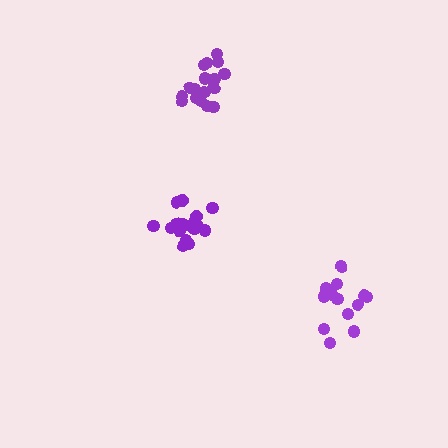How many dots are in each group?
Group 1: 17 dots, Group 2: 13 dots, Group 3: 18 dots (48 total).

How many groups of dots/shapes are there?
There are 3 groups.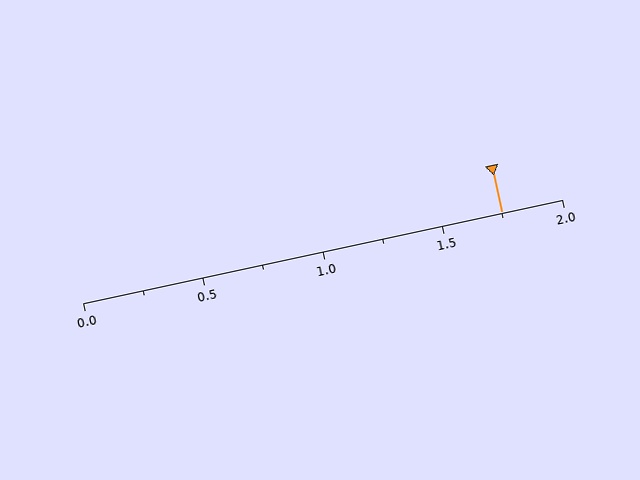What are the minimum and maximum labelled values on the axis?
The axis runs from 0.0 to 2.0.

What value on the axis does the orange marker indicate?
The marker indicates approximately 1.75.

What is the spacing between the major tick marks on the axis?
The major ticks are spaced 0.5 apart.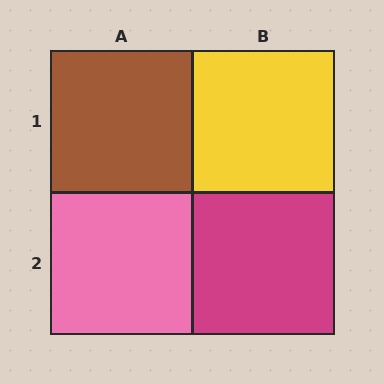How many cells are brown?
1 cell is brown.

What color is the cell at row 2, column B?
Magenta.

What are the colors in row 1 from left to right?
Brown, yellow.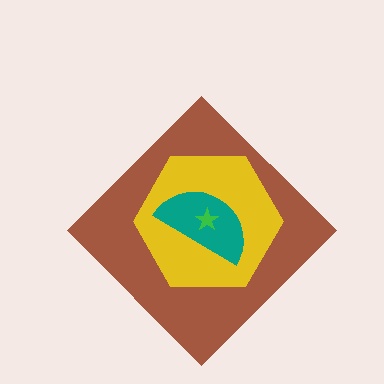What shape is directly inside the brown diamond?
The yellow hexagon.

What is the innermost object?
The green star.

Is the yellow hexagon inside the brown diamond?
Yes.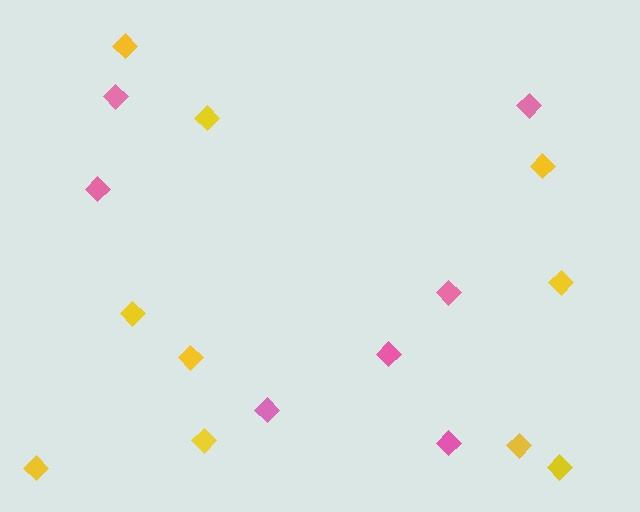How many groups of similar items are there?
There are 2 groups: one group of pink diamonds (7) and one group of yellow diamonds (10).